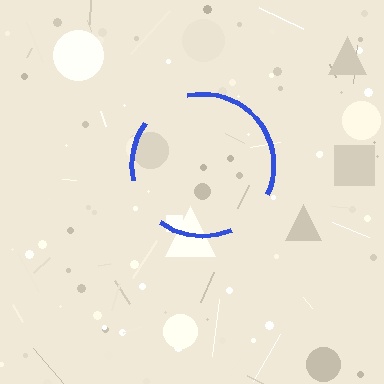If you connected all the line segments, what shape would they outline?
They would outline a circle.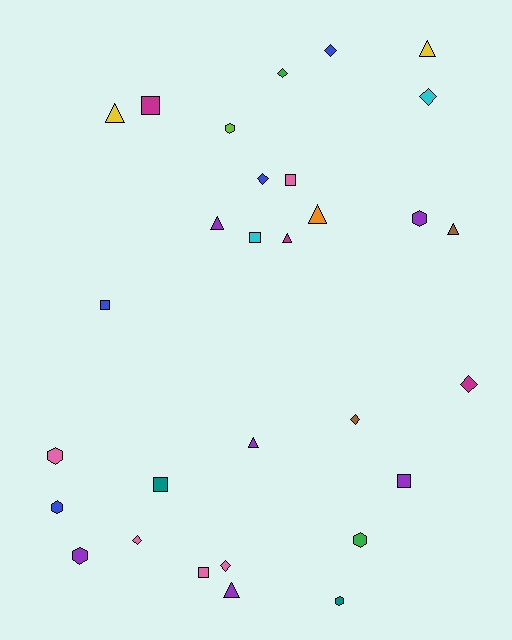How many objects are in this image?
There are 30 objects.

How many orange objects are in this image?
There is 1 orange object.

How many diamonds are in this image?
There are 8 diamonds.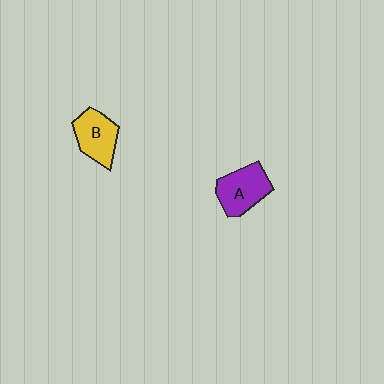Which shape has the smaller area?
Shape B (yellow).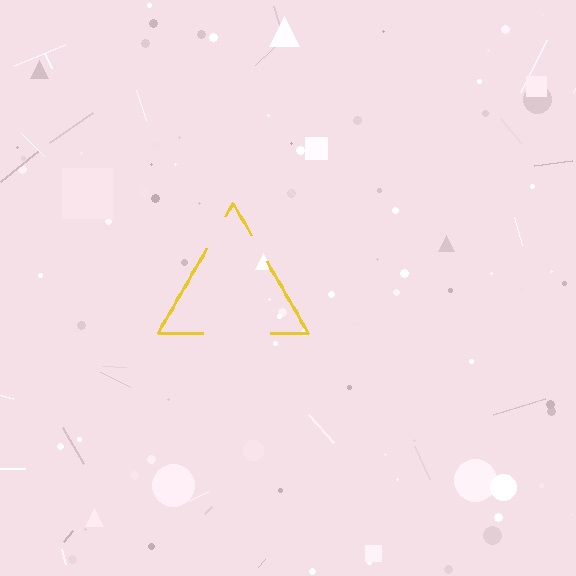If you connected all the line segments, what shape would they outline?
They would outline a triangle.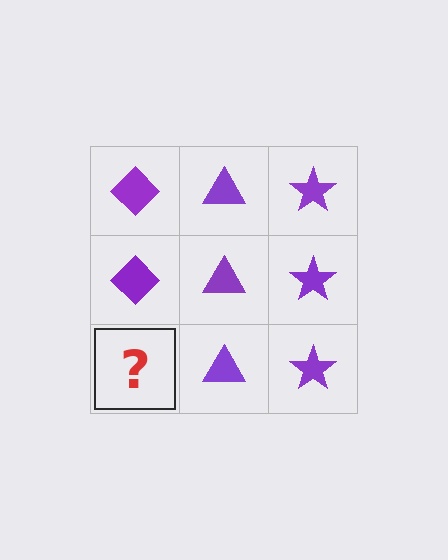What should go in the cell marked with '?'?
The missing cell should contain a purple diamond.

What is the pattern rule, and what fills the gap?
The rule is that each column has a consistent shape. The gap should be filled with a purple diamond.